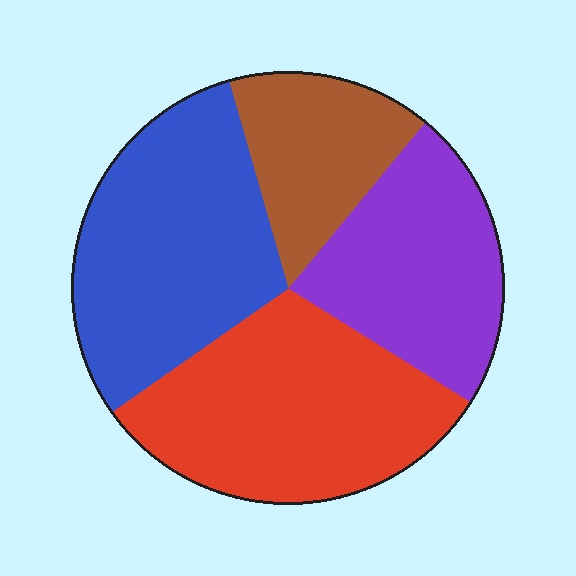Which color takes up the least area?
Brown, at roughly 15%.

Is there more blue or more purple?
Blue.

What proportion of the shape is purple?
Purple covers roughly 25% of the shape.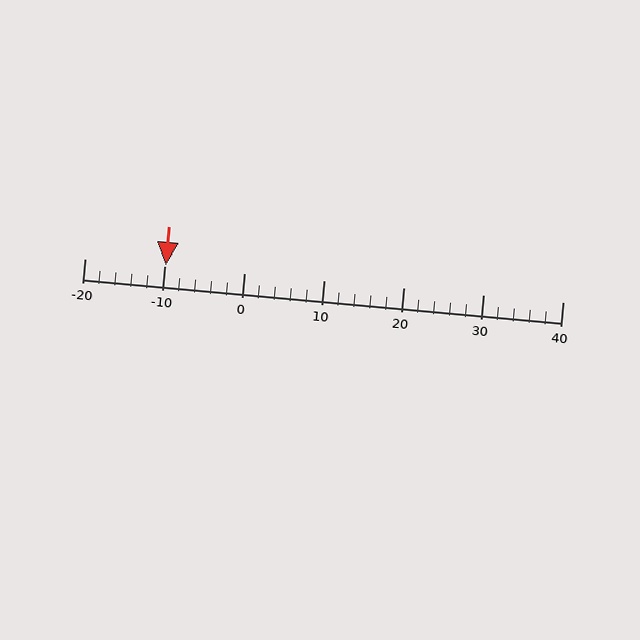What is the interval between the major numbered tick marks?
The major tick marks are spaced 10 units apart.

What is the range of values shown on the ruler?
The ruler shows values from -20 to 40.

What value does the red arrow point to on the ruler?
The red arrow points to approximately -10.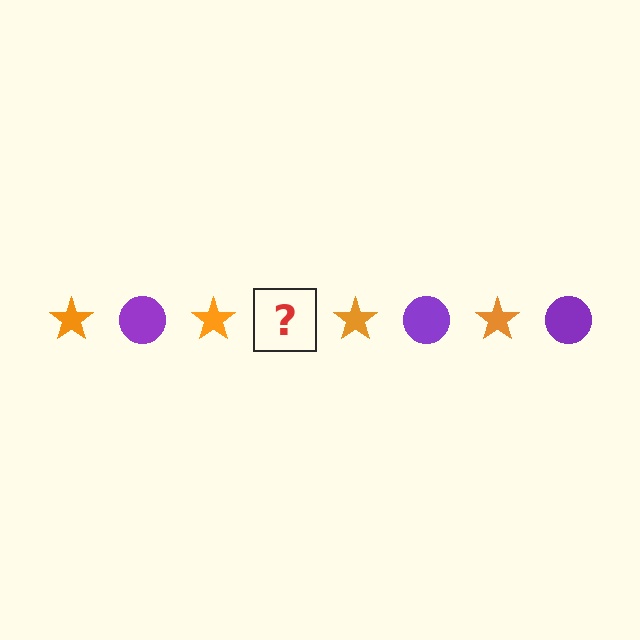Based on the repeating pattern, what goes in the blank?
The blank should be a purple circle.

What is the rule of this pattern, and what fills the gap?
The rule is that the pattern alternates between orange star and purple circle. The gap should be filled with a purple circle.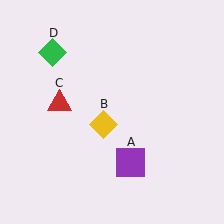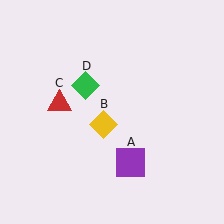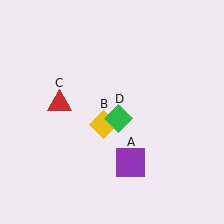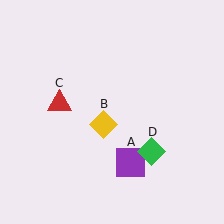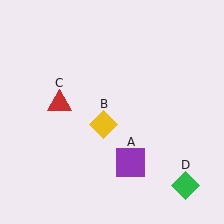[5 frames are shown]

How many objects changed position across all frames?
1 object changed position: green diamond (object D).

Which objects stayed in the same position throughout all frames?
Purple square (object A) and yellow diamond (object B) and red triangle (object C) remained stationary.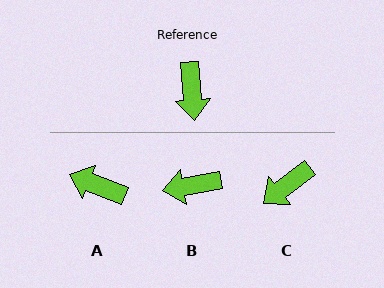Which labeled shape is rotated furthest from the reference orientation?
A, about 116 degrees away.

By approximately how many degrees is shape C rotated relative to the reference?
Approximately 58 degrees clockwise.